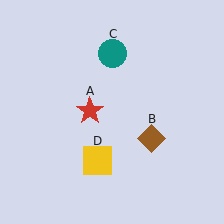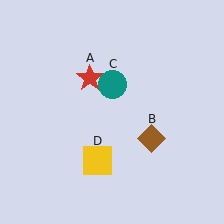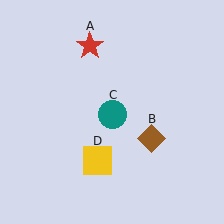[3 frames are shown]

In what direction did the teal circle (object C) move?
The teal circle (object C) moved down.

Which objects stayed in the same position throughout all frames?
Brown diamond (object B) and yellow square (object D) remained stationary.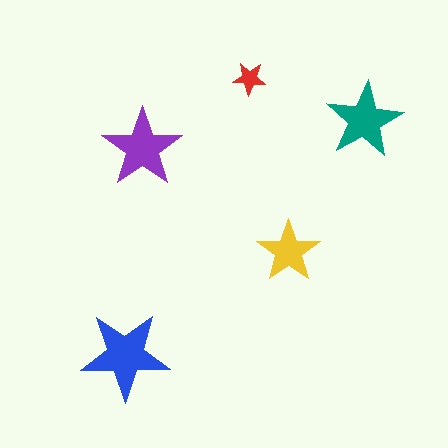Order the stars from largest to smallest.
the blue one, the purple one, the teal one, the yellow one, the red one.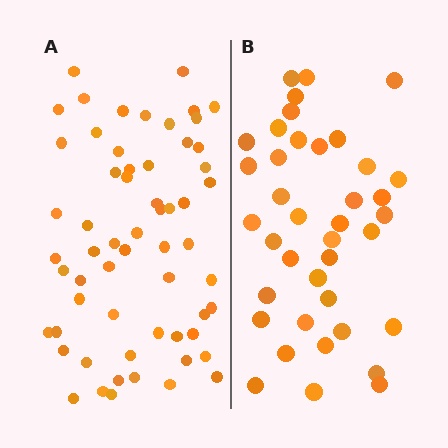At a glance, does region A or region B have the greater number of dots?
Region A (the left region) has more dots.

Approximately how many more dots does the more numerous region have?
Region A has approximately 20 more dots than region B.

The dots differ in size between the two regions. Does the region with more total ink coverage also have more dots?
No. Region B has more total ink coverage because its dots are larger, but region A actually contains more individual dots. Total area can be misleading — the number of items is what matters here.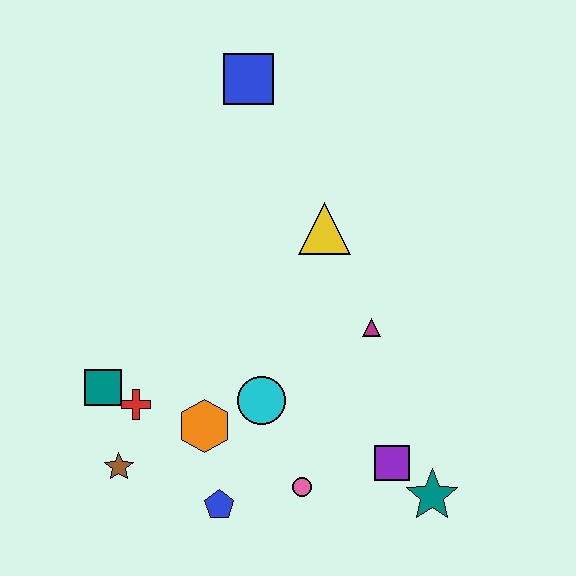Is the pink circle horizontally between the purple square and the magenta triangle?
No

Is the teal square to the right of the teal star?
No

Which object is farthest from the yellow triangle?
The brown star is farthest from the yellow triangle.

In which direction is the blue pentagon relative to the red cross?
The blue pentagon is below the red cross.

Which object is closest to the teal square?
The red cross is closest to the teal square.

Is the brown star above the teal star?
Yes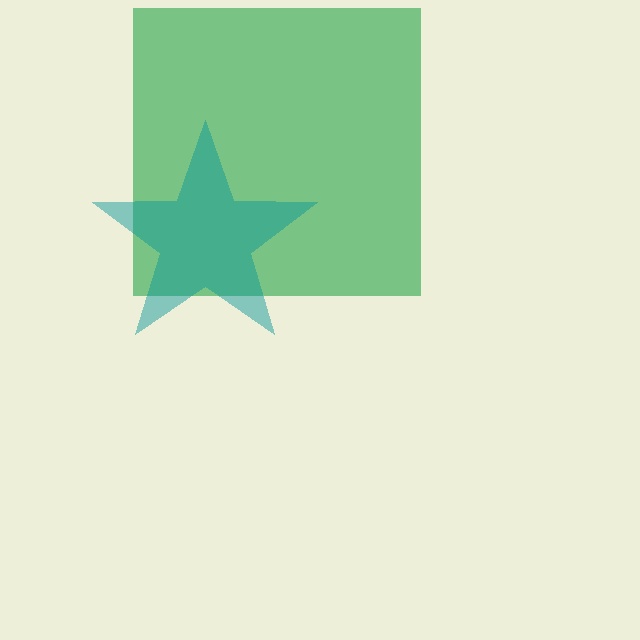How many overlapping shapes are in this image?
There are 2 overlapping shapes in the image.